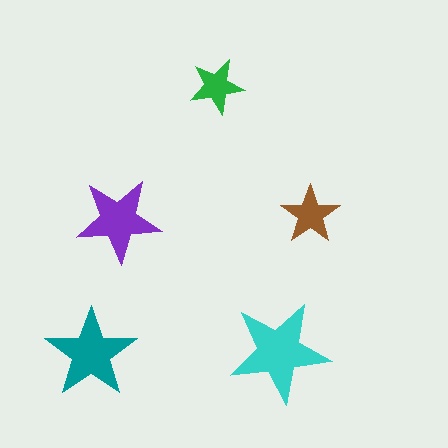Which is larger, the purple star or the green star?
The purple one.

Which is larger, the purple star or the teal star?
The teal one.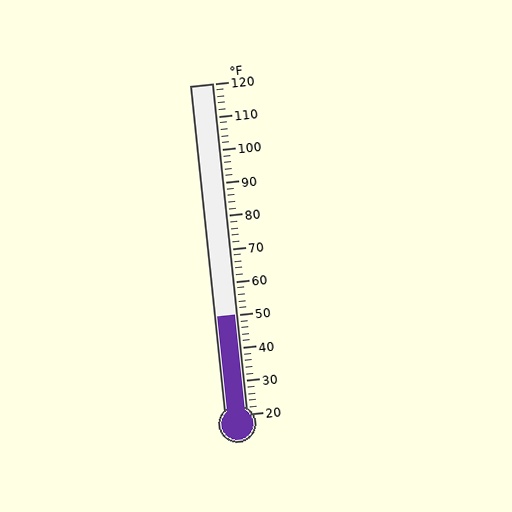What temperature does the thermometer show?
The thermometer shows approximately 50°F.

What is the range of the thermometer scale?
The thermometer scale ranges from 20°F to 120°F.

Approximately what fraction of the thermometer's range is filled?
The thermometer is filled to approximately 30% of its range.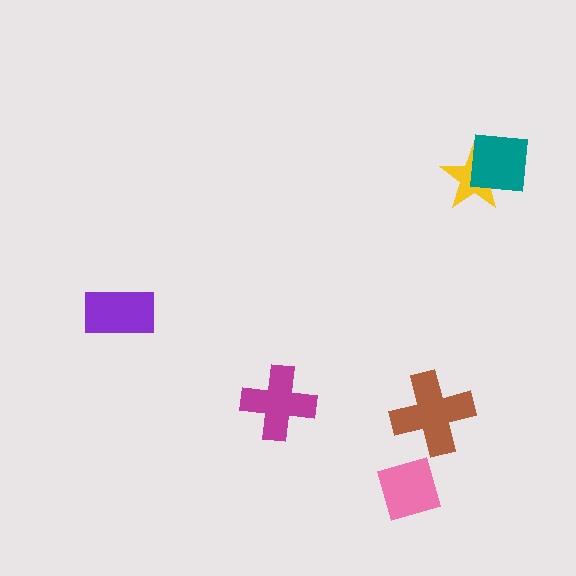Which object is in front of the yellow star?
The teal square is in front of the yellow star.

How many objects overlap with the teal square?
1 object overlaps with the teal square.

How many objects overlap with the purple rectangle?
0 objects overlap with the purple rectangle.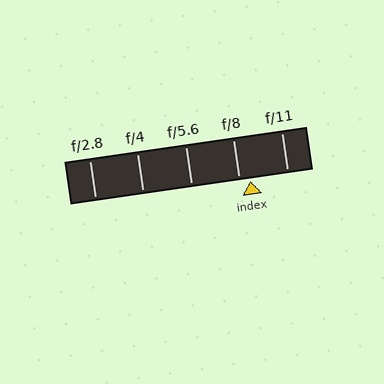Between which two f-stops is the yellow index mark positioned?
The index mark is between f/8 and f/11.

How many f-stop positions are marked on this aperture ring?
There are 5 f-stop positions marked.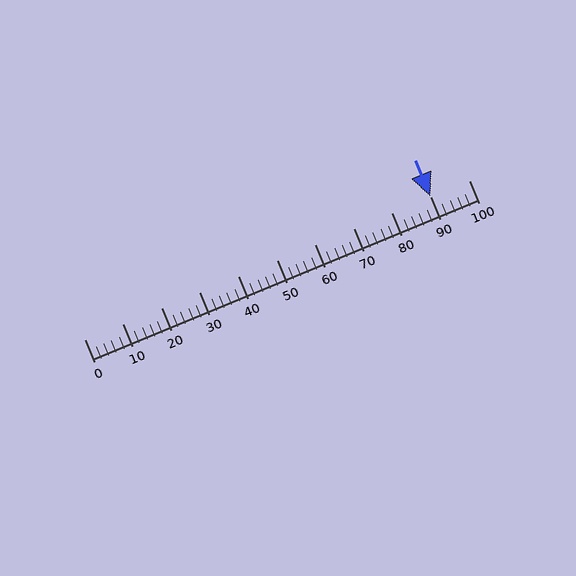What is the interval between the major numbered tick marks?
The major tick marks are spaced 10 units apart.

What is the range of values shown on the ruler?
The ruler shows values from 0 to 100.